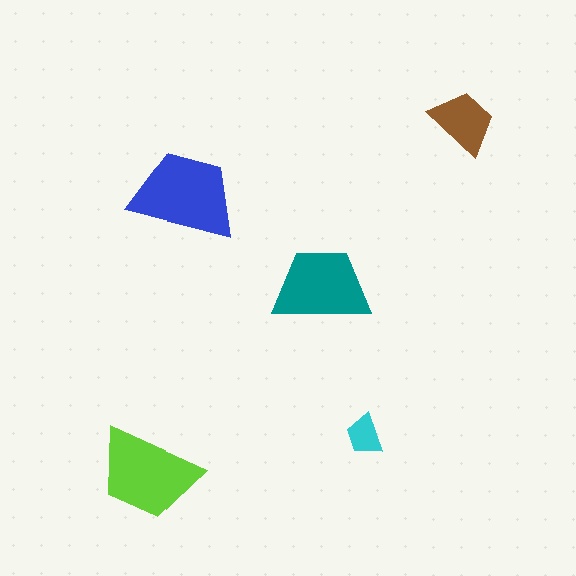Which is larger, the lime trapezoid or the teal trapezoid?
The lime one.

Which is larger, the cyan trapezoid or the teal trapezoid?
The teal one.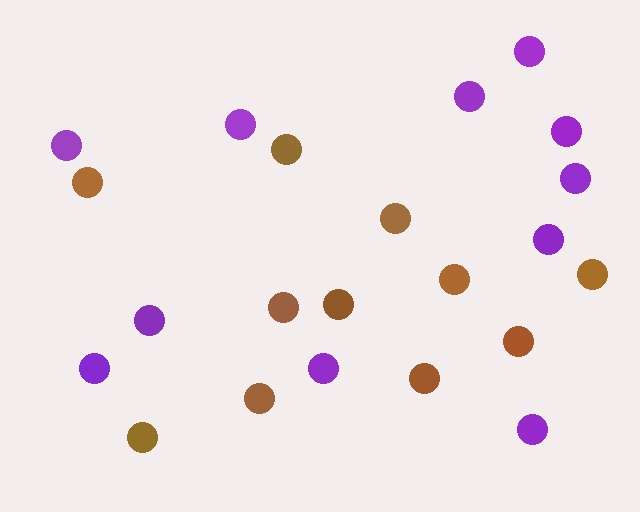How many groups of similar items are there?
There are 2 groups: one group of brown circles (11) and one group of purple circles (11).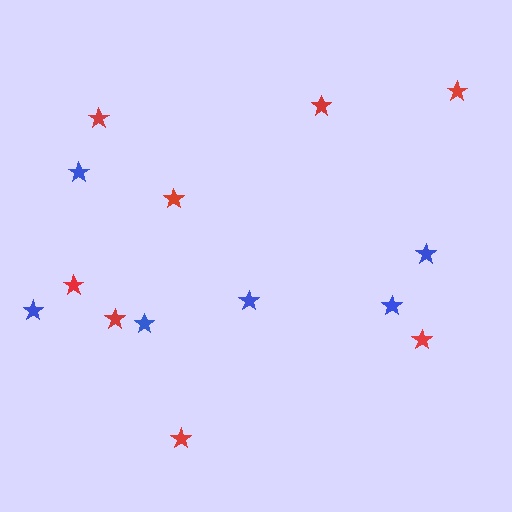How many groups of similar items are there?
There are 2 groups: one group of red stars (8) and one group of blue stars (6).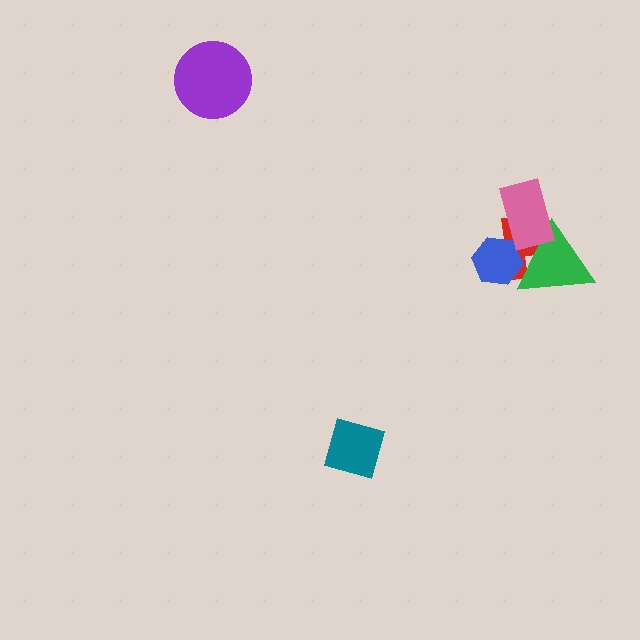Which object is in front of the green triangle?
The pink rectangle is in front of the green triangle.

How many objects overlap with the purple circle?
0 objects overlap with the purple circle.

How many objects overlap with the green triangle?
3 objects overlap with the green triangle.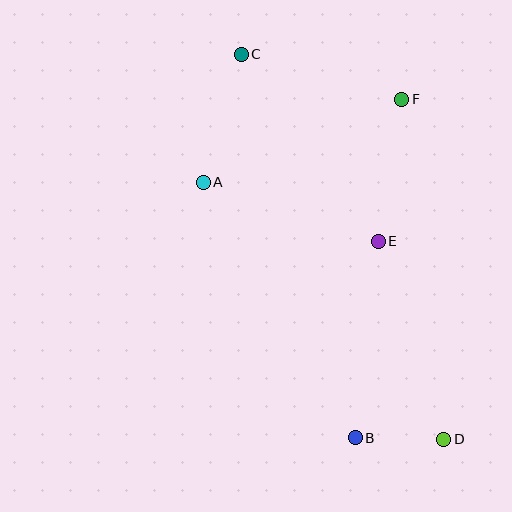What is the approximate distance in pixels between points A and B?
The distance between A and B is approximately 298 pixels.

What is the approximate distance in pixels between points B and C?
The distance between B and C is approximately 400 pixels.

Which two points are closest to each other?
Points B and D are closest to each other.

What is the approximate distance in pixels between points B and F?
The distance between B and F is approximately 342 pixels.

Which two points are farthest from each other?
Points C and D are farthest from each other.